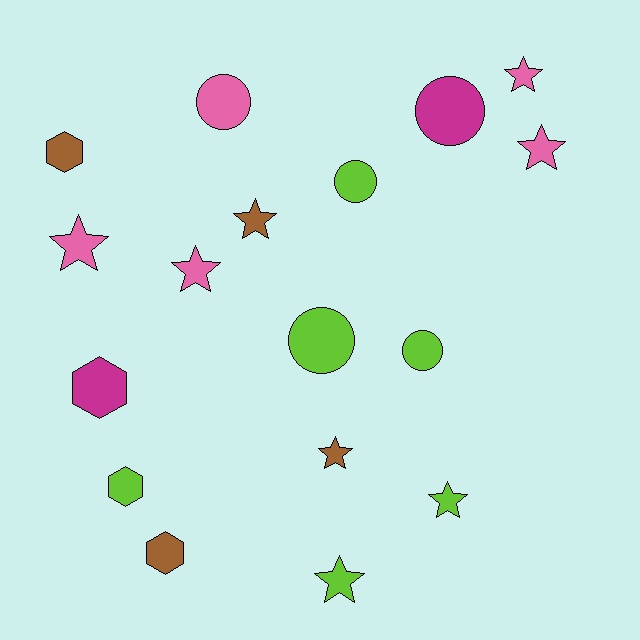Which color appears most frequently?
Lime, with 6 objects.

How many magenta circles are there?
There is 1 magenta circle.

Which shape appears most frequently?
Star, with 8 objects.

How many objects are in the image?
There are 17 objects.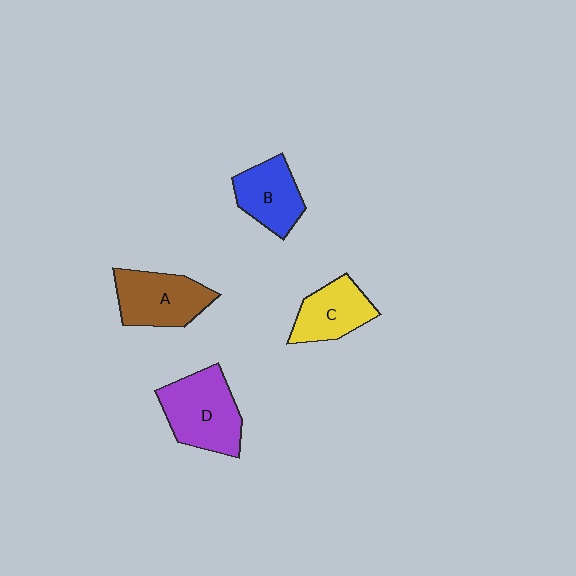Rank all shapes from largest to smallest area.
From largest to smallest: D (purple), A (brown), B (blue), C (yellow).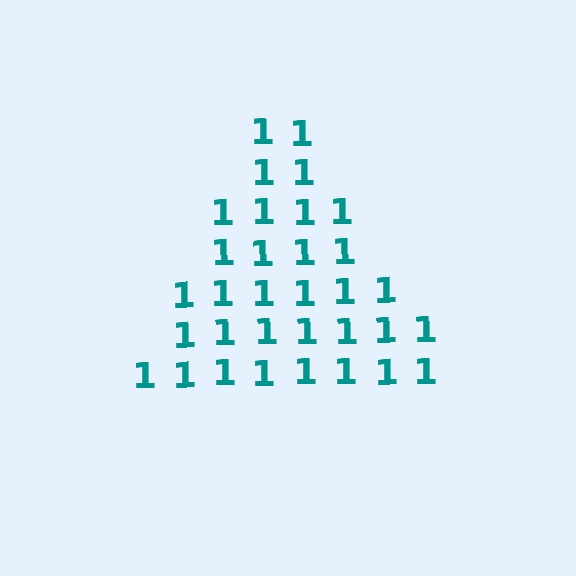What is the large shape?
The large shape is a triangle.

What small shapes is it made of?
It is made of small digit 1's.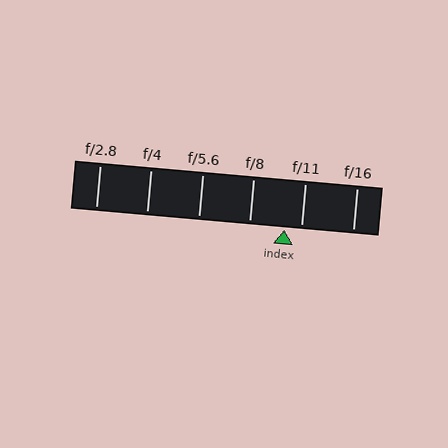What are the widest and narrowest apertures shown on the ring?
The widest aperture shown is f/2.8 and the narrowest is f/16.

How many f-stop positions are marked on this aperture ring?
There are 6 f-stop positions marked.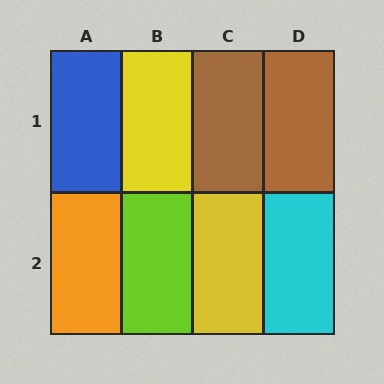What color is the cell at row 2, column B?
Lime.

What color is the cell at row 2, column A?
Orange.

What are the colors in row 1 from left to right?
Blue, yellow, brown, brown.